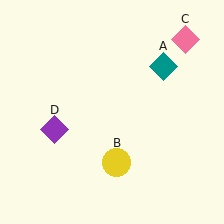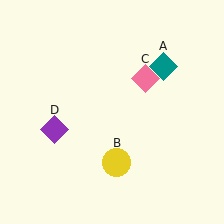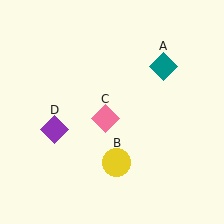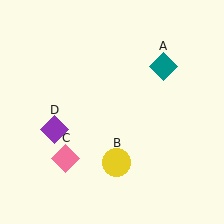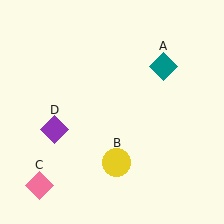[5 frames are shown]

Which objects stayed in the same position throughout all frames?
Teal diamond (object A) and yellow circle (object B) and purple diamond (object D) remained stationary.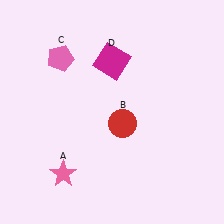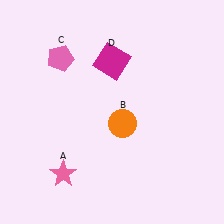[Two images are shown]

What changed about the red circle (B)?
In Image 1, B is red. In Image 2, it changed to orange.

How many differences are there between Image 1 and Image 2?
There is 1 difference between the two images.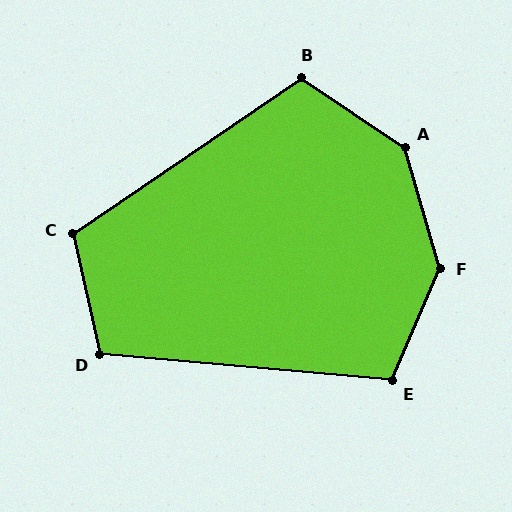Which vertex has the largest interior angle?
F, at approximately 141 degrees.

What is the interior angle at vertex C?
Approximately 112 degrees (obtuse).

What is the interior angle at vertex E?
Approximately 108 degrees (obtuse).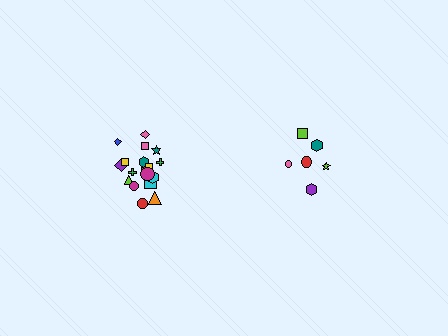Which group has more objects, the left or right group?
The left group.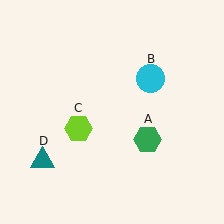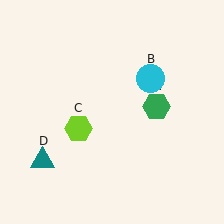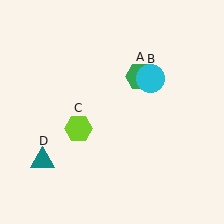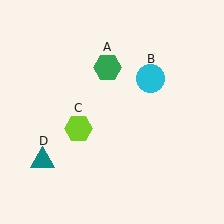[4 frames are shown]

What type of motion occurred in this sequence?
The green hexagon (object A) rotated counterclockwise around the center of the scene.